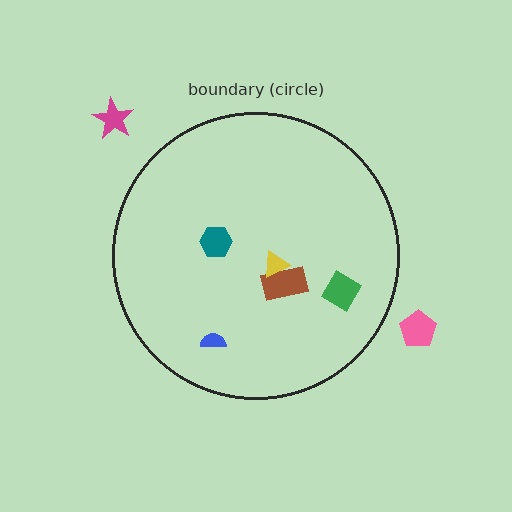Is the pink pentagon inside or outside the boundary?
Outside.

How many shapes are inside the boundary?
5 inside, 2 outside.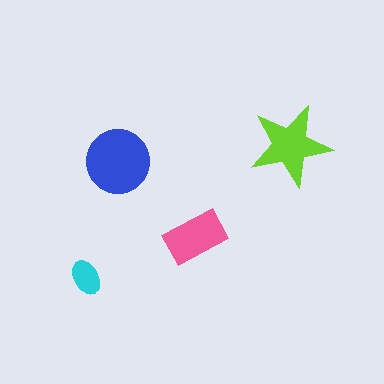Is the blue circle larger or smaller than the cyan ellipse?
Larger.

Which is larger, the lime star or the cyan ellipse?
The lime star.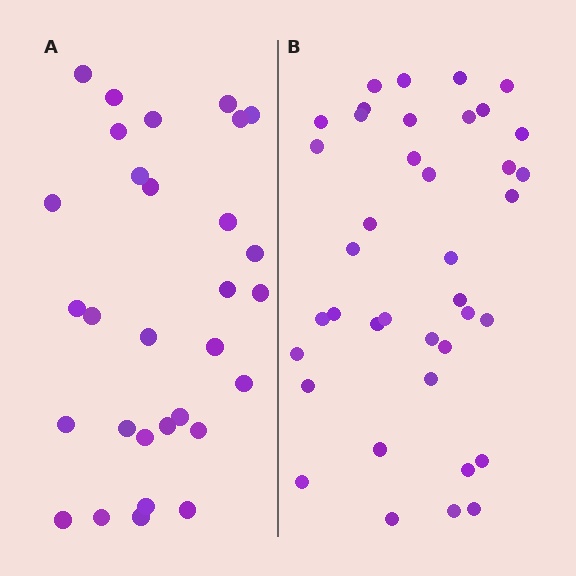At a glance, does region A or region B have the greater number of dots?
Region B (the right region) has more dots.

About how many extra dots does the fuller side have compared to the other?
Region B has roughly 8 or so more dots than region A.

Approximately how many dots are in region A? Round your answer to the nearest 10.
About 30 dots.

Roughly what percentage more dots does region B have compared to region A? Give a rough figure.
About 30% more.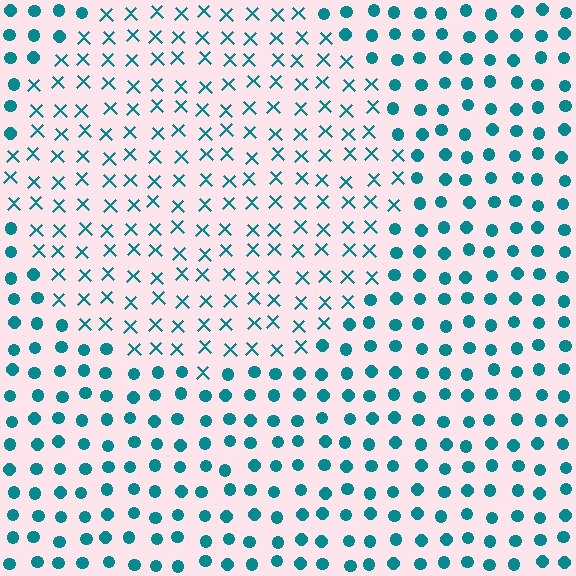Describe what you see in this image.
The image is filled with small teal elements arranged in a uniform grid. A circle-shaped region contains X marks, while the surrounding area contains circles. The boundary is defined purely by the change in element shape.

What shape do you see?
I see a circle.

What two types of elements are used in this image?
The image uses X marks inside the circle region and circles outside it.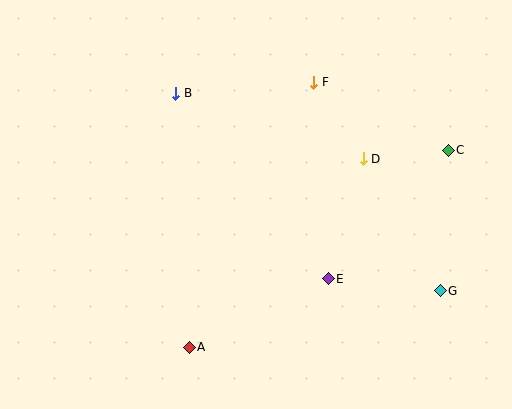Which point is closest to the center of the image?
Point E at (328, 279) is closest to the center.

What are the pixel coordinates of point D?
Point D is at (363, 159).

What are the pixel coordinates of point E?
Point E is at (328, 279).